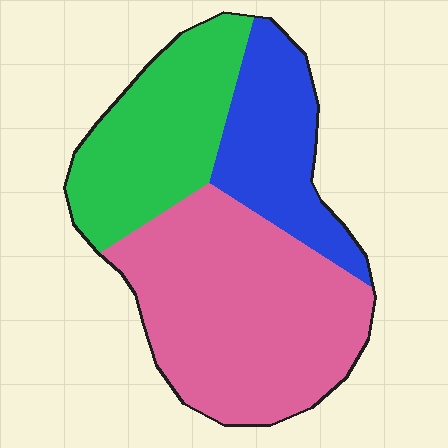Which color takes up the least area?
Blue, at roughly 20%.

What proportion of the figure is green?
Green takes up about one quarter (1/4) of the figure.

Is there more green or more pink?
Pink.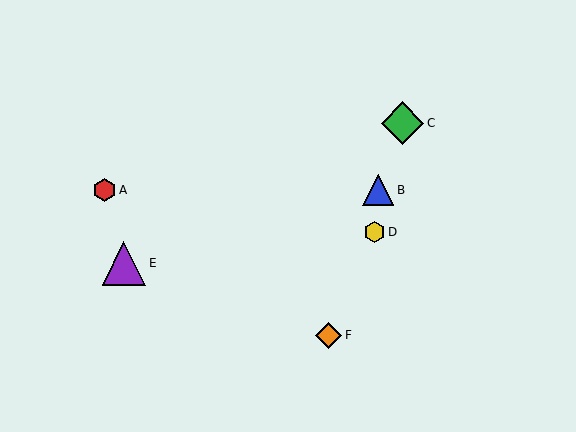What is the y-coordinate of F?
Object F is at y≈335.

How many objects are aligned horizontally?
2 objects (A, B) are aligned horizontally.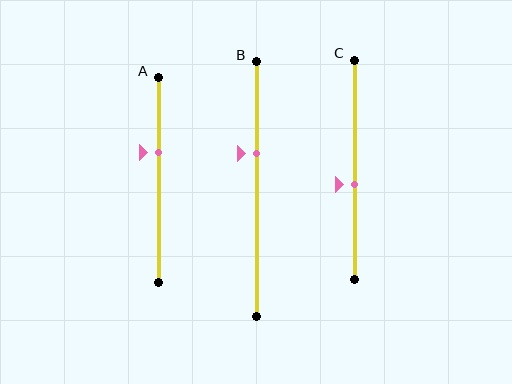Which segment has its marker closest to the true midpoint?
Segment C has its marker closest to the true midpoint.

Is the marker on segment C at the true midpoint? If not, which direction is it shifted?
No, the marker on segment C is shifted downward by about 7% of the segment length.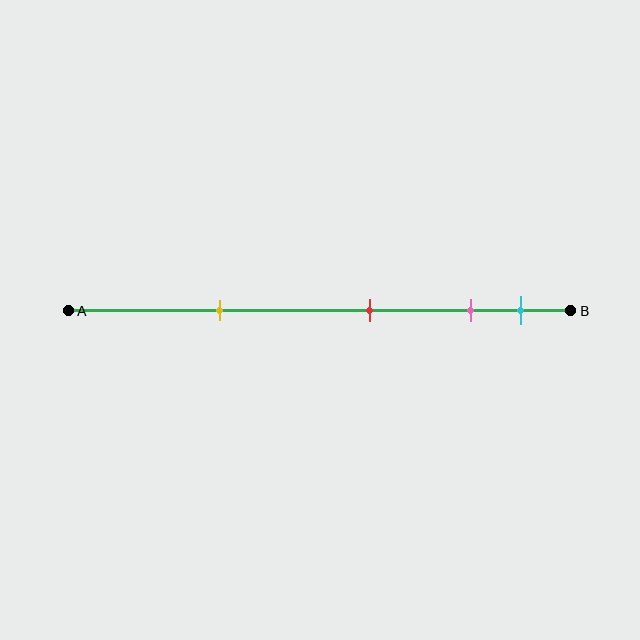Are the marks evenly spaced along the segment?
No, the marks are not evenly spaced.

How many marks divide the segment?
There are 4 marks dividing the segment.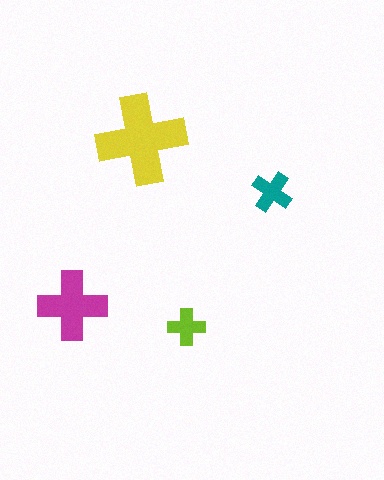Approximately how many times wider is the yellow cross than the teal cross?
About 2 times wider.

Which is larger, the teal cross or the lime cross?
The teal one.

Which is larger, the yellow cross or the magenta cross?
The yellow one.